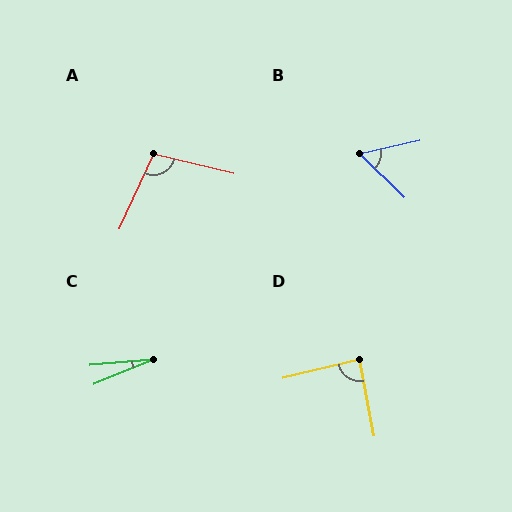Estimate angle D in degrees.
Approximately 87 degrees.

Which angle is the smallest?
C, at approximately 17 degrees.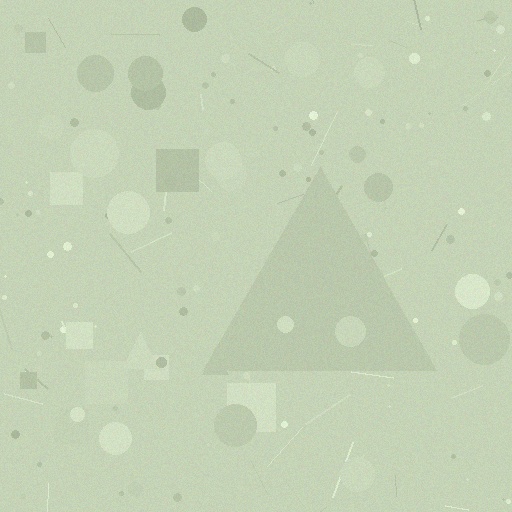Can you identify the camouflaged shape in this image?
The camouflaged shape is a triangle.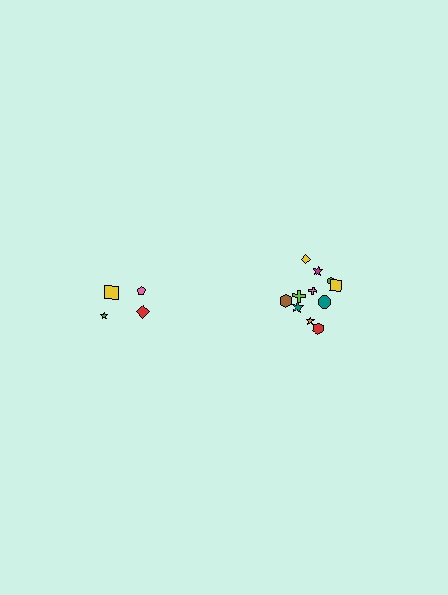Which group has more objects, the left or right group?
The right group.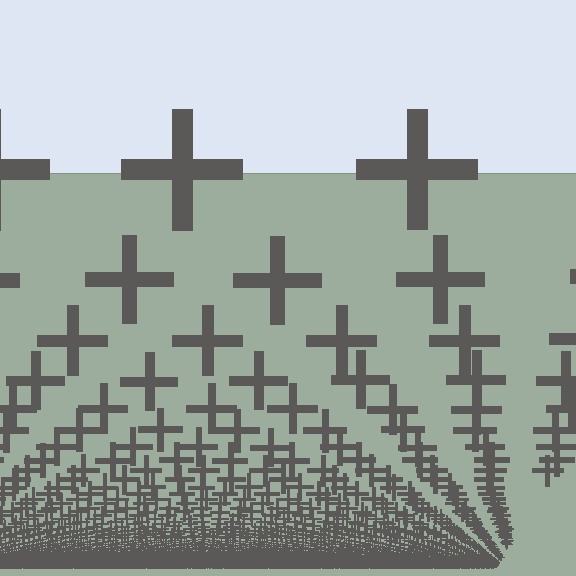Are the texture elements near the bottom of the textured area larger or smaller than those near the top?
Smaller. The gradient is inverted — elements near the bottom are smaller and denser.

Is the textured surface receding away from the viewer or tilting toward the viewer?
The surface appears to tilt toward the viewer. Texture elements get larger and sparser toward the top.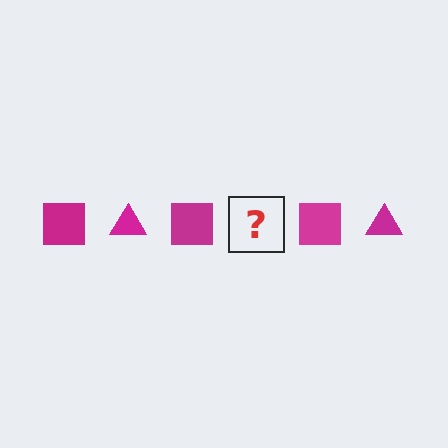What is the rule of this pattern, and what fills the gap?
The rule is that the pattern cycles through square, triangle shapes in magenta. The gap should be filled with a magenta triangle.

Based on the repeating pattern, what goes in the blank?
The blank should be a magenta triangle.